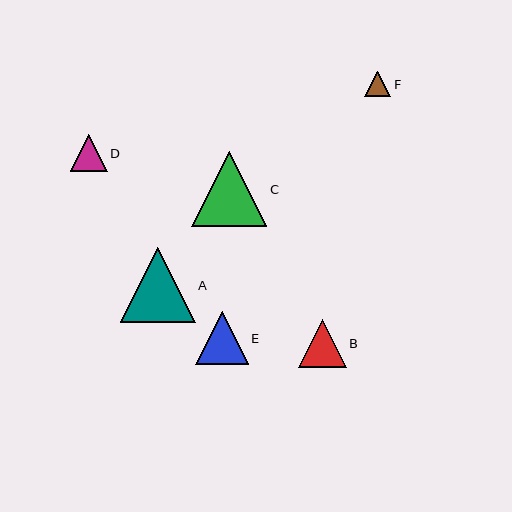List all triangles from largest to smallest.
From largest to smallest: A, C, E, B, D, F.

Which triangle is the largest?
Triangle A is the largest with a size of approximately 75 pixels.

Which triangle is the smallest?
Triangle F is the smallest with a size of approximately 26 pixels.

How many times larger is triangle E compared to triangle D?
Triangle E is approximately 1.4 times the size of triangle D.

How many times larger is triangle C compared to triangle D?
Triangle C is approximately 2.0 times the size of triangle D.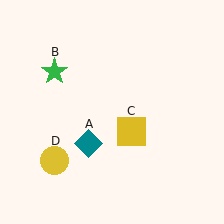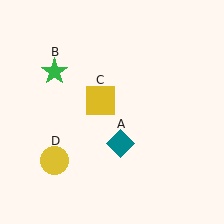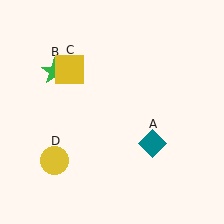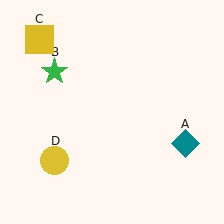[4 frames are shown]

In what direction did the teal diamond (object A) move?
The teal diamond (object A) moved right.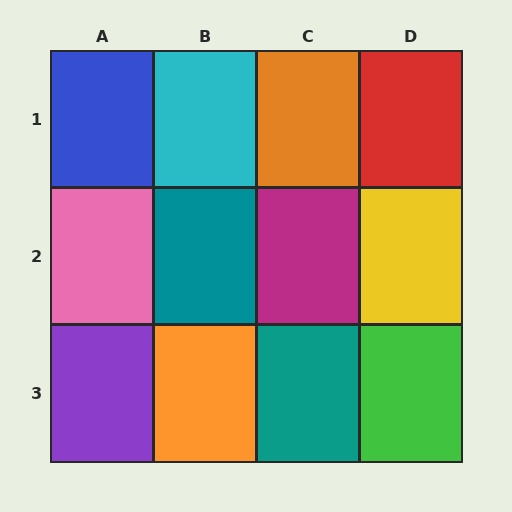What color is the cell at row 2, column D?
Yellow.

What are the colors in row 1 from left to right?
Blue, cyan, orange, red.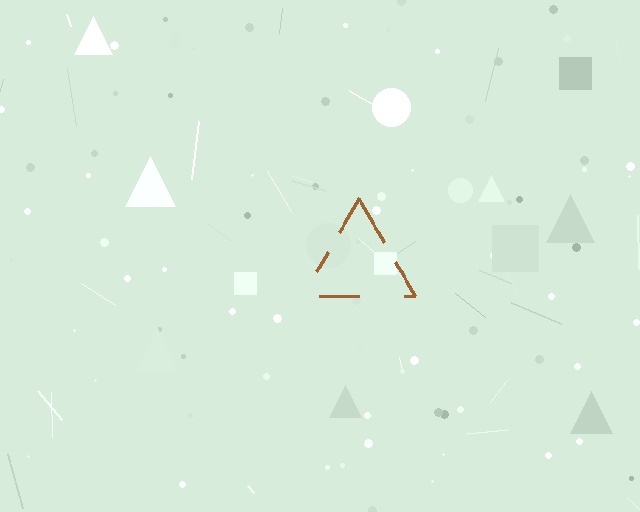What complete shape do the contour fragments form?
The contour fragments form a triangle.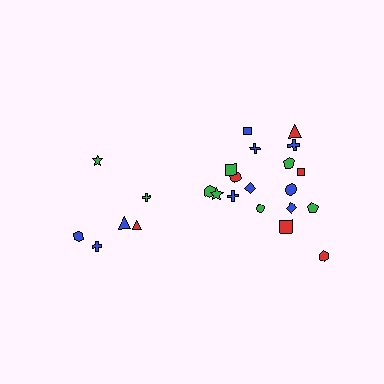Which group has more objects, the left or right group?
The right group.